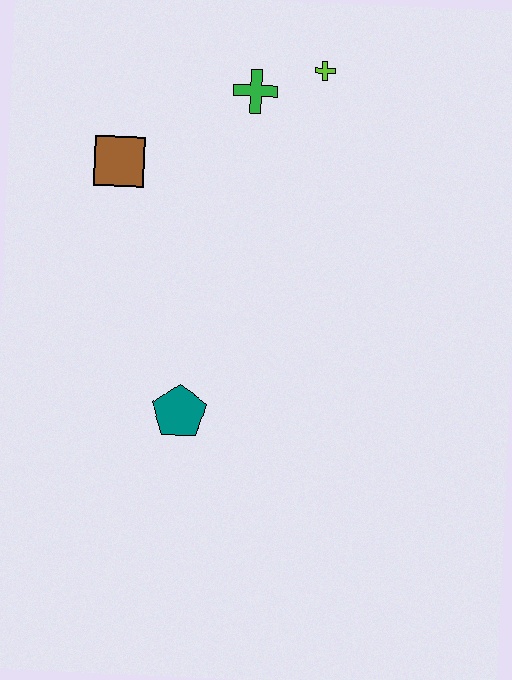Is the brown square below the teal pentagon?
No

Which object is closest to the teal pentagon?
The brown square is closest to the teal pentagon.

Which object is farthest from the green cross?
The teal pentagon is farthest from the green cross.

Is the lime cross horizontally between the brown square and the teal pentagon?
No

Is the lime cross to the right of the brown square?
Yes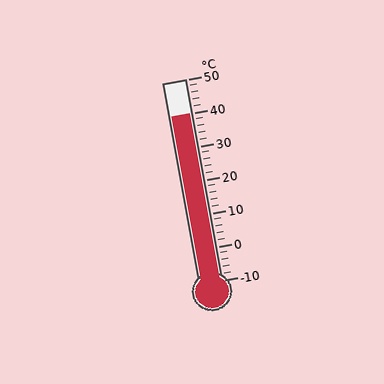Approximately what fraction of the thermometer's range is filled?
The thermometer is filled to approximately 85% of its range.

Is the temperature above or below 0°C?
The temperature is above 0°C.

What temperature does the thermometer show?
The thermometer shows approximately 40°C.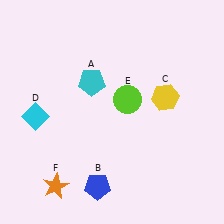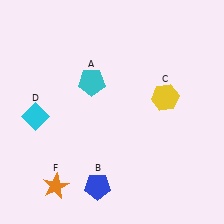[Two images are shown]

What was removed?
The lime circle (E) was removed in Image 2.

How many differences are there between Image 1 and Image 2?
There is 1 difference between the two images.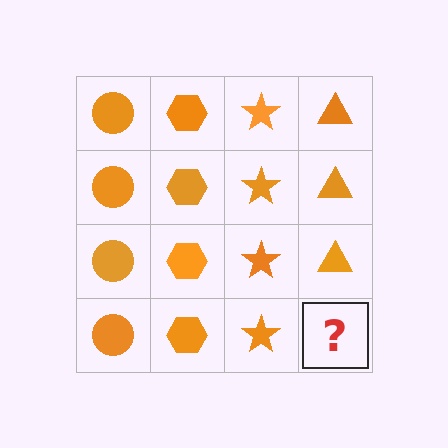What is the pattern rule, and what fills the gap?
The rule is that each column has a consistent shape. The gap should be filled with an orange triangle.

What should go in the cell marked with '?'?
The missing cell should contain an orange triangle.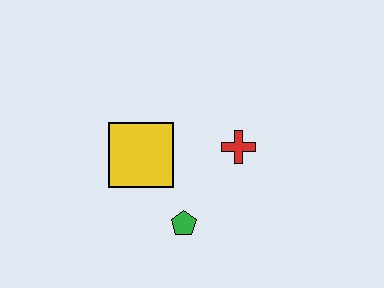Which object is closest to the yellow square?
The green pentagon is closest to the yellow square.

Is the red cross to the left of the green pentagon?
No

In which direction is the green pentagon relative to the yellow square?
The green pentagon is below the yellow square.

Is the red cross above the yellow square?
Yes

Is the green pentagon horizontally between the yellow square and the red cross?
Yes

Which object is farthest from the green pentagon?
The red cross is farthest from the green pentagon.